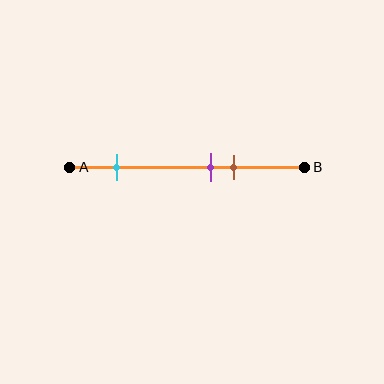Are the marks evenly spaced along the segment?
No, the marks are not evenly spaced.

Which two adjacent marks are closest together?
The purple and brown marks are the closest adjacent pair.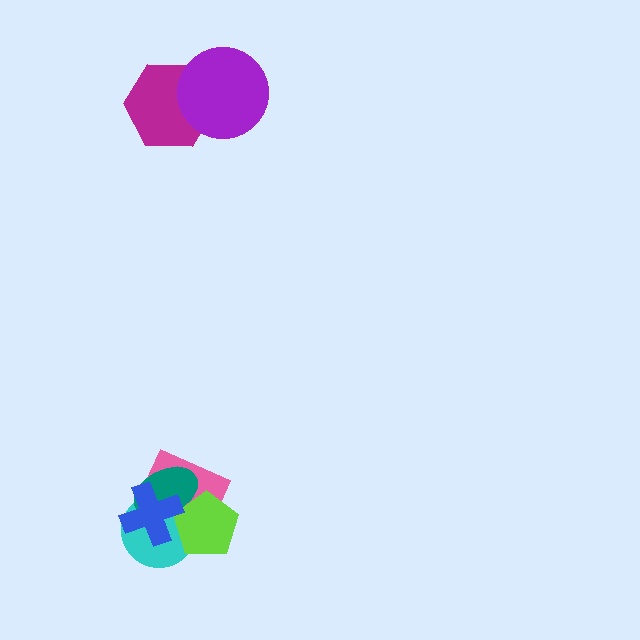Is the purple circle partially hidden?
No, no other shape covers it.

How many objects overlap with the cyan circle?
4 objects overlap with the cyan circle.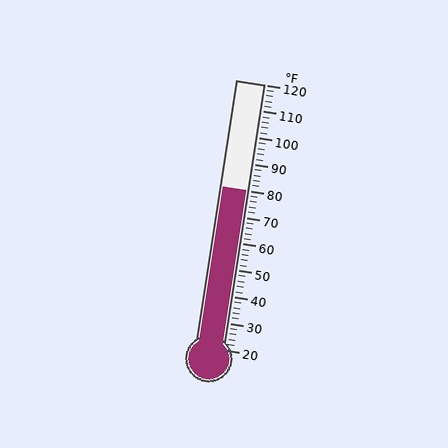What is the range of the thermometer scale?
The thermometer scale ranges from 20°F to 120°F.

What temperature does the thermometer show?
The thermometer shows approximately 80°F.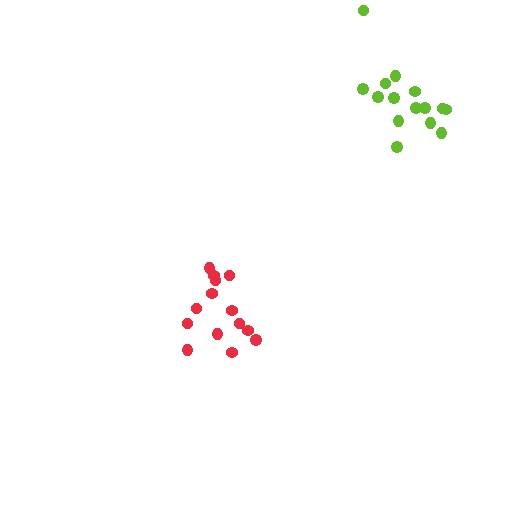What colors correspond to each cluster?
The clusters are colored: red, lime.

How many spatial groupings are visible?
There are 2 spatial groupings.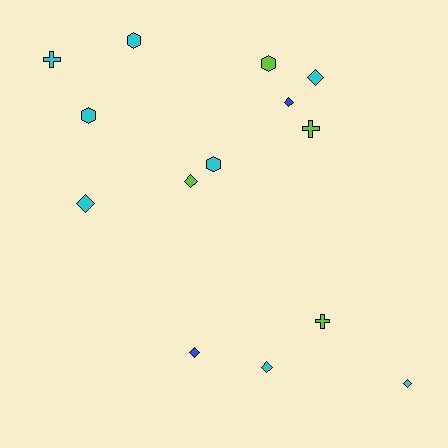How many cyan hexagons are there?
There are 3 cyan hexagons.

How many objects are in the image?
There are 14 objects.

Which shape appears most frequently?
Diamond, with 7 objects.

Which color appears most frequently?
Cyan, with 8 objects.